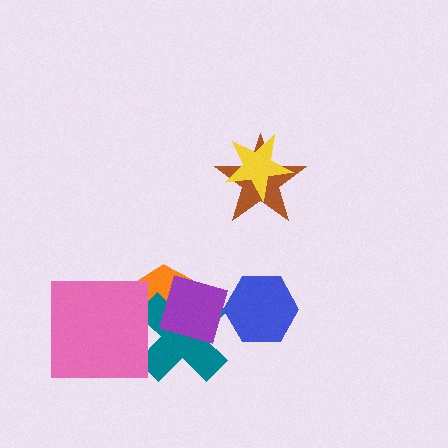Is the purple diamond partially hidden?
Yes, it is partially covered by another shape.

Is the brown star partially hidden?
Yes, it is partially covered by another shape.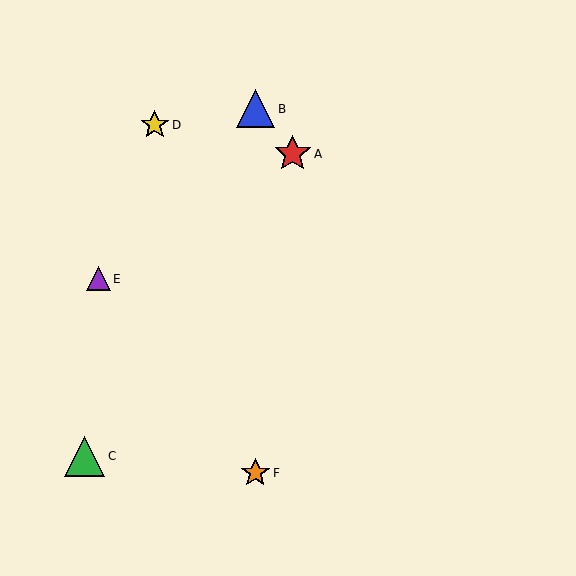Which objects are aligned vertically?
Objects B, F are aligned vertically.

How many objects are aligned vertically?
2 objects (B, F) are aligned vertically.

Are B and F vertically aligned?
Yes, both are at x≈255.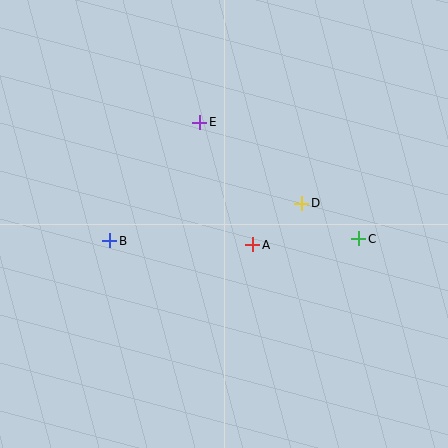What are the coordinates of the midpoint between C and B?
The midpoint between C and B is at (234, 240).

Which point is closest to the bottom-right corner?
Point C is closest to the bottom-right corner.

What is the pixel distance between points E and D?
The distance between E and D is 130 pixels.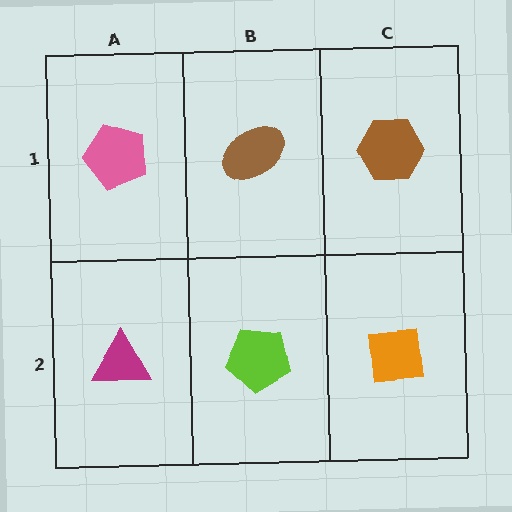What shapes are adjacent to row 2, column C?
A brown hexagon (row 1, column C), a lime pentagon (row 2, column B).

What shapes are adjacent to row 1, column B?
A lime pentagon (row 2, column B), a pink pentagon (row 1, column A), a brown hexagon (row 1, column C).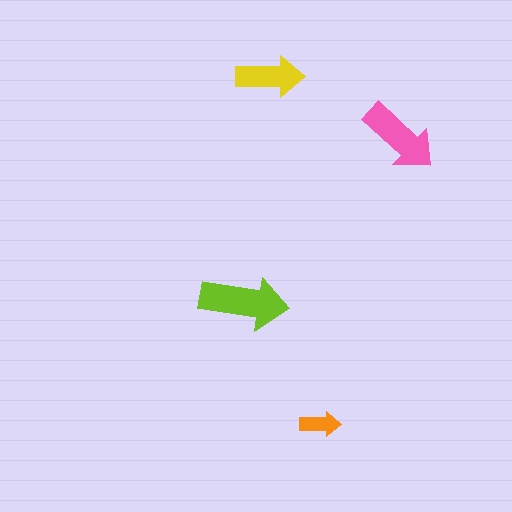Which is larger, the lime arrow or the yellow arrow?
The lime one.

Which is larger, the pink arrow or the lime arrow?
The lime one.